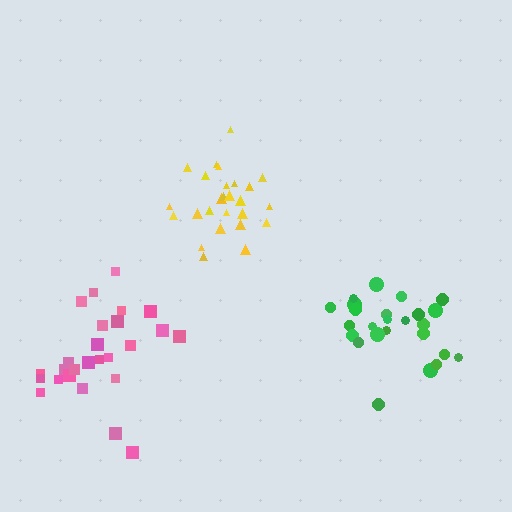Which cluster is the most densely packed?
Yellow.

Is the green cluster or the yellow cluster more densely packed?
Yellow.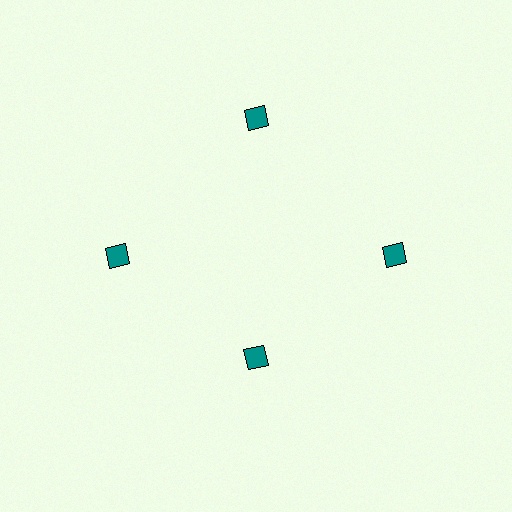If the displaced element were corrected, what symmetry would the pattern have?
It would have 4-fold rotational symmetry — the pattern would map onto itself every 90 degrees.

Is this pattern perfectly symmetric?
No. The 4 teal diamonds are arranged in a ring, but one element near the 6 o'clock position is pulled inward toward the center, breaking the 4-fold rotational symmetry.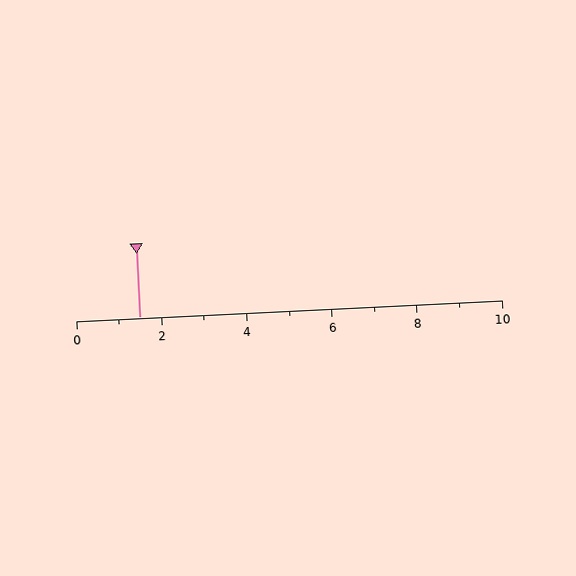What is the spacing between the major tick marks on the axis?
The major ticks are spaced 2 apart.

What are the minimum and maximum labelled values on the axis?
The axis runs from 0 to 10.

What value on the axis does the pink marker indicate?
The marker indicates approximately 1.5.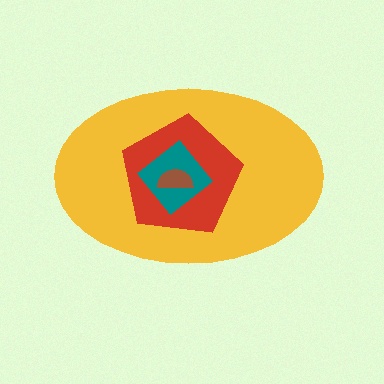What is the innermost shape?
The brown semicircle.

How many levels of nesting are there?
4.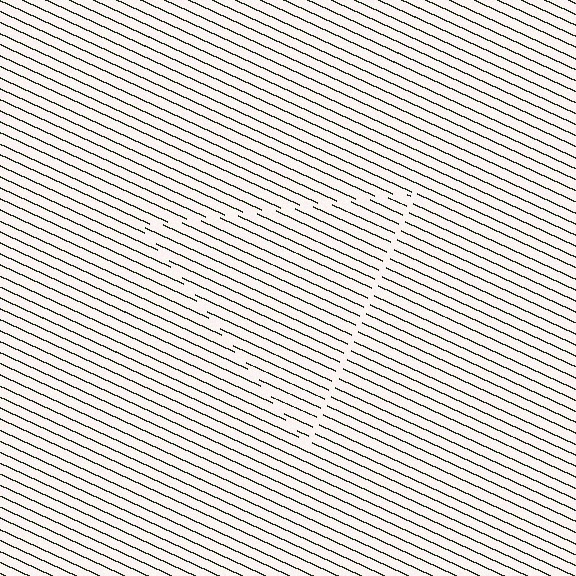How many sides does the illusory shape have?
3 sides — the line-ends trace a triangle.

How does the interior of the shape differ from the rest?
The interior of the shape contains the same grating, shifted by half a period — the contour is defined by the phase discontinuity where line-ends from the inner and outer gratings abut.